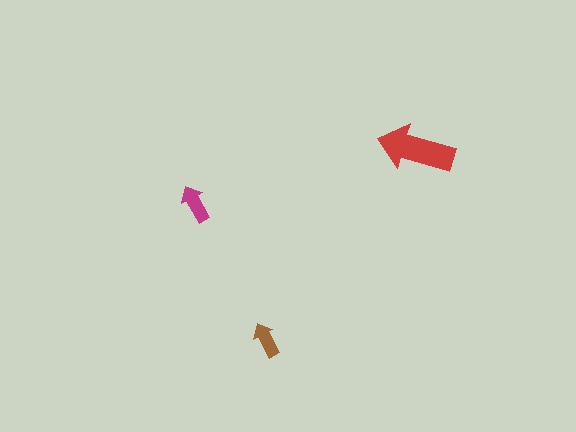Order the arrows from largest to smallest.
the red one, the magenta one, the brown one.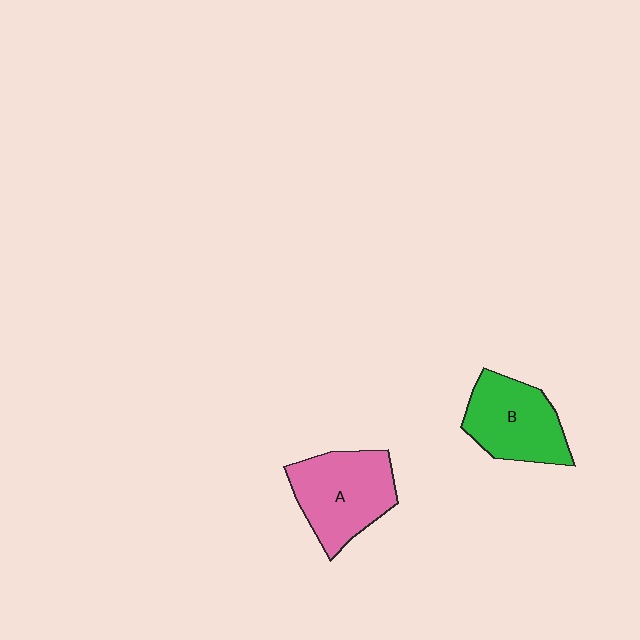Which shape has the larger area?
Shape A (pink).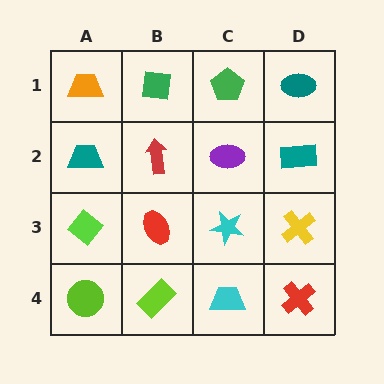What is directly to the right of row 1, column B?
A green pentagon.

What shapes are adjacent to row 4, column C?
A cyan star (row 3, column C), a lime rectangle (row 4, column B), a red cross (row 4, column D).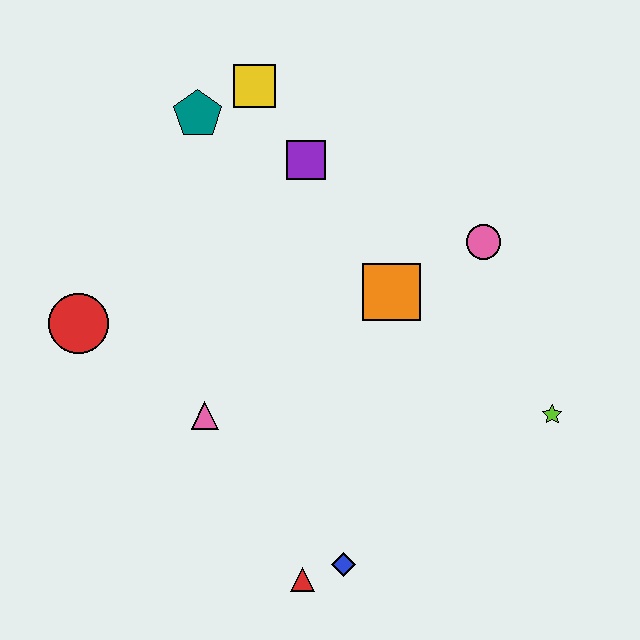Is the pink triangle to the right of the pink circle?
No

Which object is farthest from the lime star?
The red circle is farthest from the lime star.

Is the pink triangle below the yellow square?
Yes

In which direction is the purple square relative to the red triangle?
The purple square is above the red triangle.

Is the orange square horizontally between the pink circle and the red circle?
Yes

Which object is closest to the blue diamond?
The red triangle is closest to the blue diamond.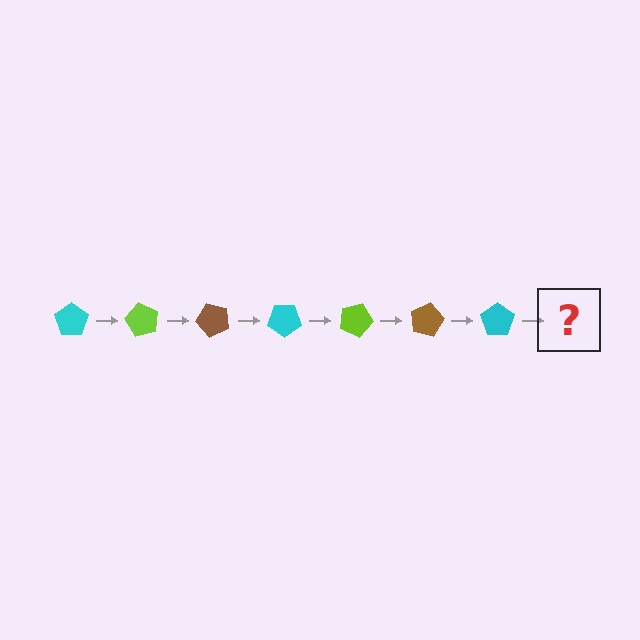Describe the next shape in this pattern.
It should be a lime pentagon, rotated 420 degrees from the start.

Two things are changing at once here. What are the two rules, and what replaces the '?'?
The two rules are that it rotates 60 degrees each step and the color cycles through cyan, lime, and brown. The '?' should be a lime pentagon, rotated 420 degrees from the start.